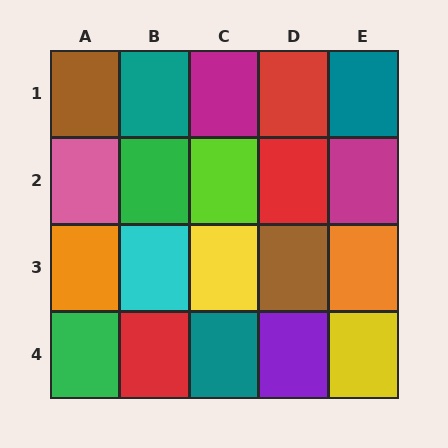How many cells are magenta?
2 cells are magenta.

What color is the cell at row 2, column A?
Pink.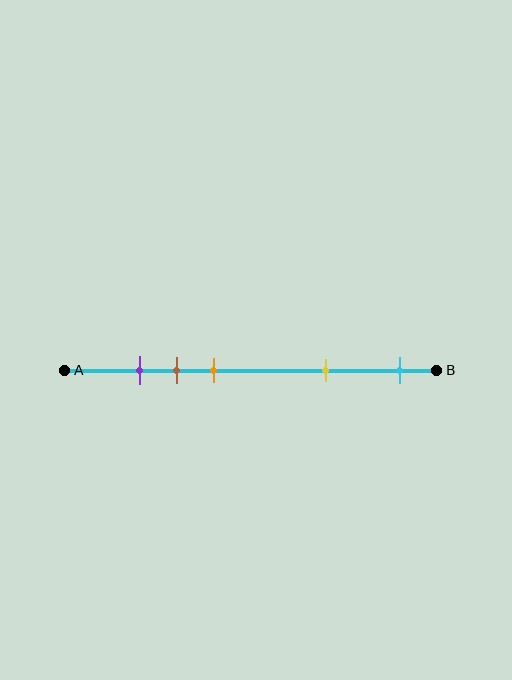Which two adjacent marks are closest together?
The purple and brown marks are the closest adjacent pair.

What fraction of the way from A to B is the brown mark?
The brown mark is approximately 30% (0.3) of the way from A to B.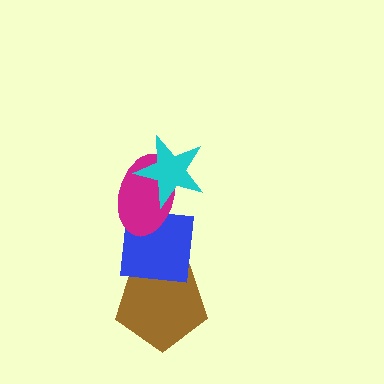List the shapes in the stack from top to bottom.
From top to bottom: the cyan star, the magenta ellipse, the blue square, the brown pentagon.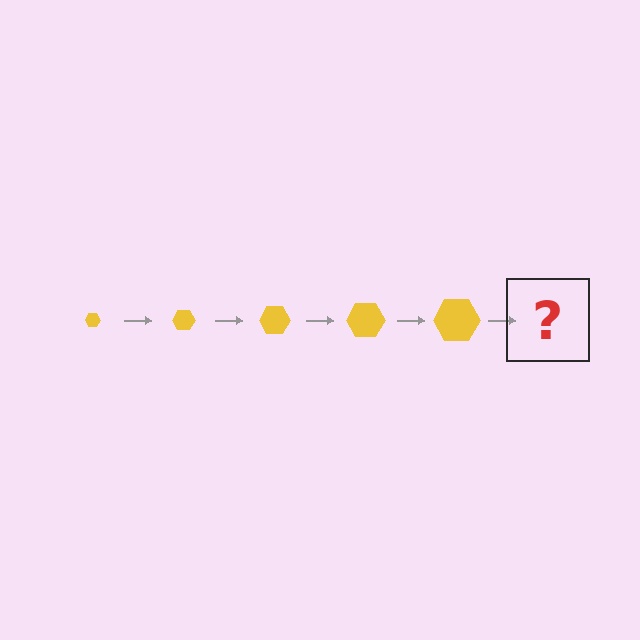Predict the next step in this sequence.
The next step is a yellow hexagon, larger than the previous one.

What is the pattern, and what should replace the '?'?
The pattern is that the hexagon gets progressively larger each step. The '?' should be a yellow hexagon, larger than the previous one.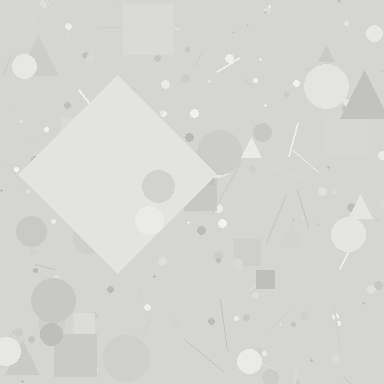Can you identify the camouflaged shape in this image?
The camouflaged shape is a diamond.